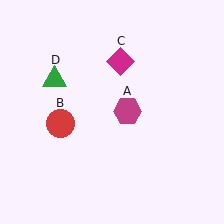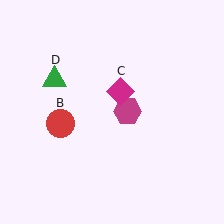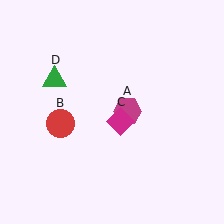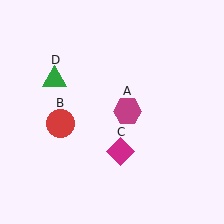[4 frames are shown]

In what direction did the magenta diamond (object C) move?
The magenta diamond (object C) moved down.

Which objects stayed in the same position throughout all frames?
Magenta hexagon (object A) and red circle (object B) and green triangle (object D) remained stationary.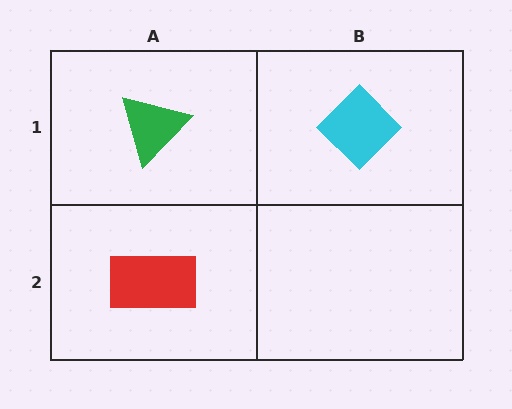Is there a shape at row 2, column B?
No, that cell is empty.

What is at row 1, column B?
A cyan diamond.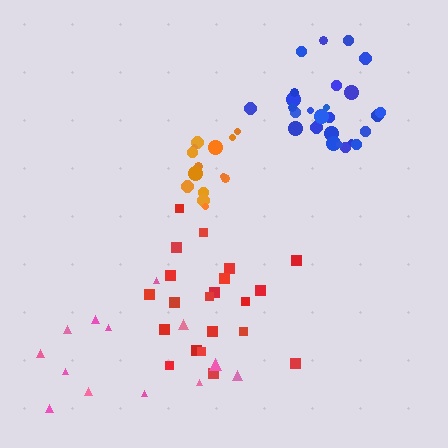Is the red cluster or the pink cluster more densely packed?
Red.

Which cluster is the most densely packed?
Orange.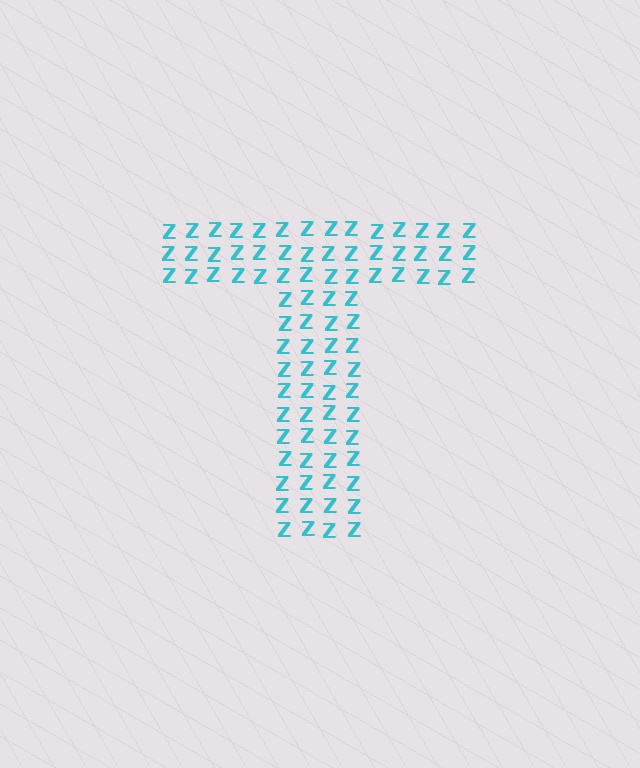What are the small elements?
The small elements are letter Z's.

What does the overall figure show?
The overall figure shows the letter T.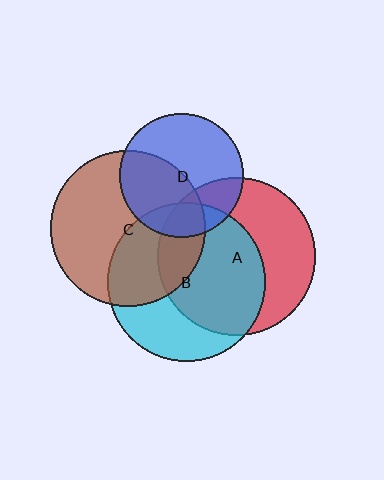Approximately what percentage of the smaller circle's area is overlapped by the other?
Approximately 40%.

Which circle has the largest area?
Circle B (cyan).